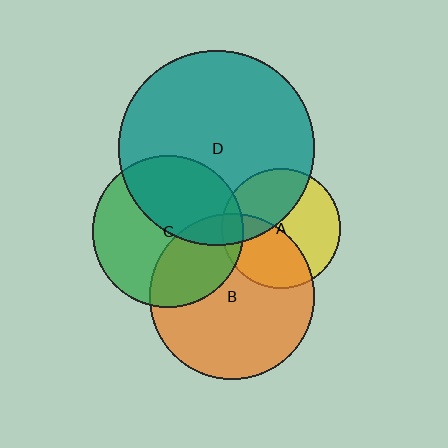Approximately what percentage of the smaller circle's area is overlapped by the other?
Approximately 35%.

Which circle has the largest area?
Circle D (teal).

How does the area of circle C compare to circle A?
Approximately 1.6 times.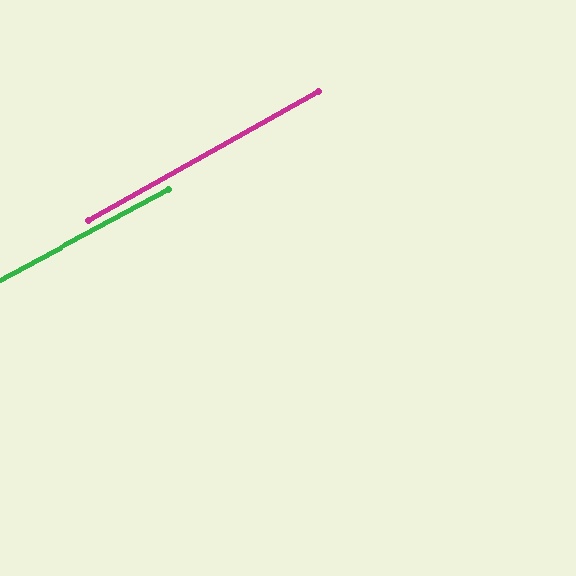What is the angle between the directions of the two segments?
Approximately 1 degree.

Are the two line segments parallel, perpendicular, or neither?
Parallel — their directions differ by only 1.3°.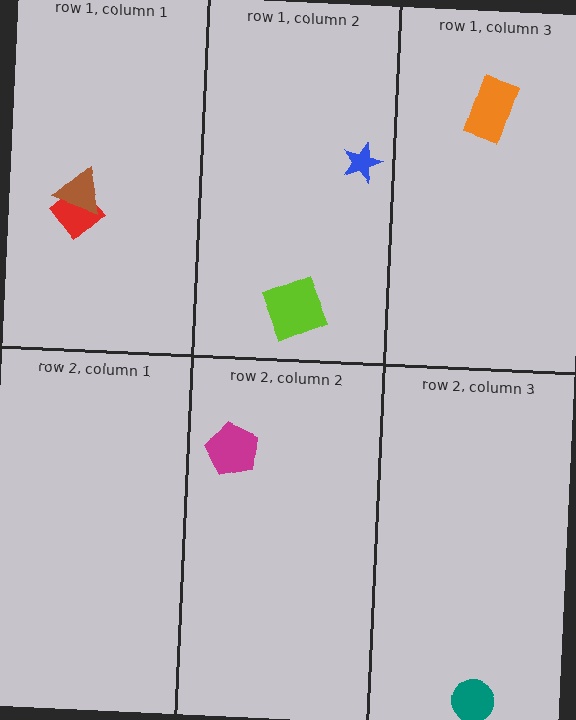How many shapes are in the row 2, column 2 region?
1.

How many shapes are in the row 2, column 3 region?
1.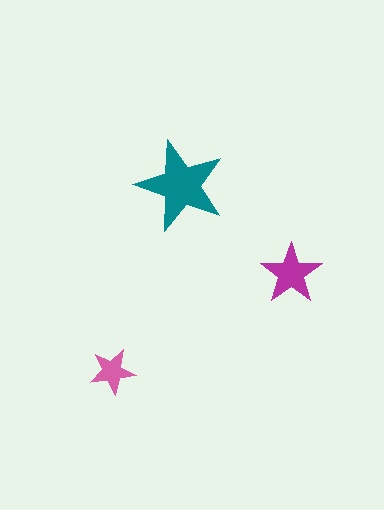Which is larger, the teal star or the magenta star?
The teal one.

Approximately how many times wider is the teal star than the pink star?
About 2 times wider.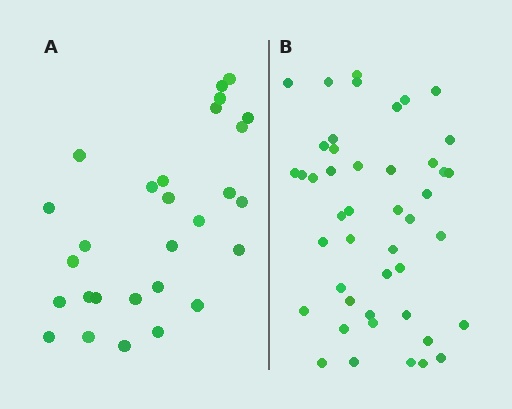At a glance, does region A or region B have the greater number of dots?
Region B (the right region) has more dots.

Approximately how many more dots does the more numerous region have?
Region B has approximately 15 more dots than region A.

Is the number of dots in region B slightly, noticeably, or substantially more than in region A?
Region B has substantially more. The ratio is roughly 1.6 to 1.